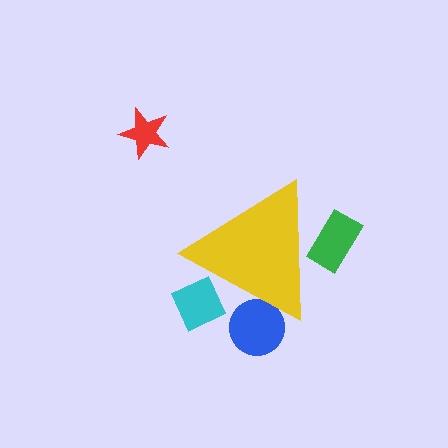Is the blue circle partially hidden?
Yes, the blue circle is partially hidden behind the yellow triangle.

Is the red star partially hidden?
No, the red star is fully visible.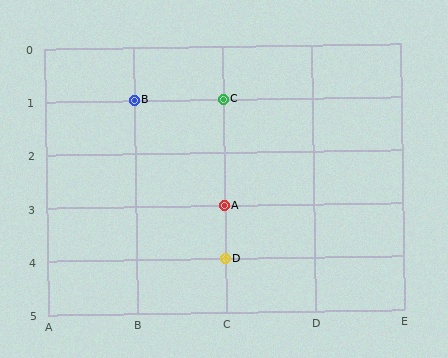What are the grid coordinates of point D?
Point D is at grid coordinates (C, 4).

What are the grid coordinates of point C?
Point C is at grid coordinates (C, 1).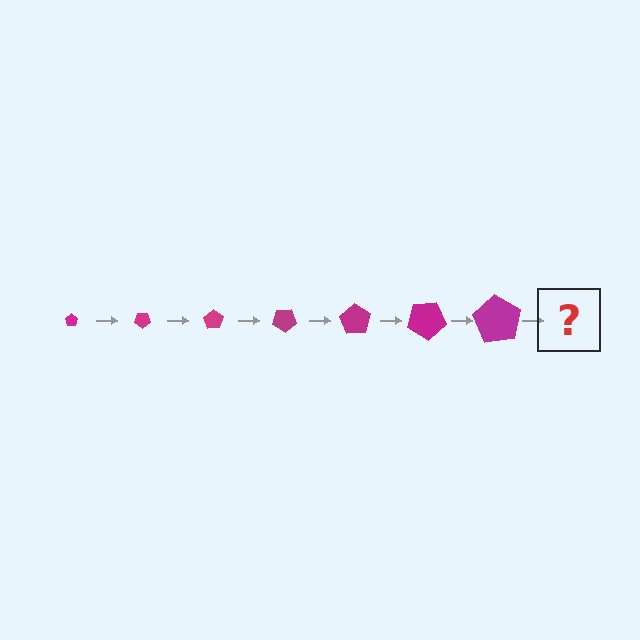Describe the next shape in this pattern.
It should be a pentagon, larger than the previous one and rotated 245 degrees from the start.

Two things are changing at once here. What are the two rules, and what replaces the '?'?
The two rules are that the pentagon grows larger each step and it rotates 35 degrees each step. The '?' should be a pentagon, larger than the previous one and rotated 245 degrees from the start.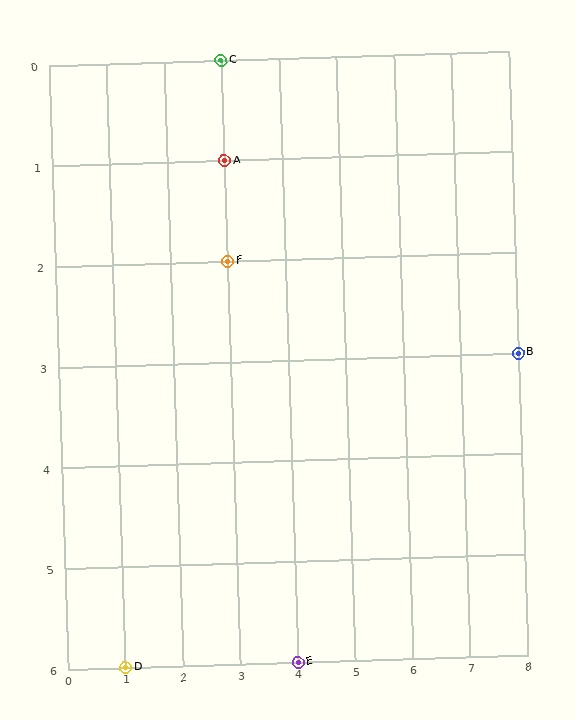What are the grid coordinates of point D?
Point D is at grid coordinates (1, 6).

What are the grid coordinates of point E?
Point E is at grid coordinates (4, 6).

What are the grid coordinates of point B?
Point B is at grid coordinates (8, 3).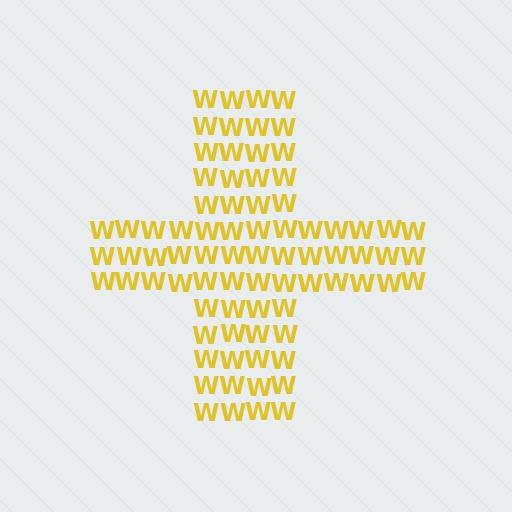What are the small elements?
The small elements are letter W's.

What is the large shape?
The large shape is a cross.